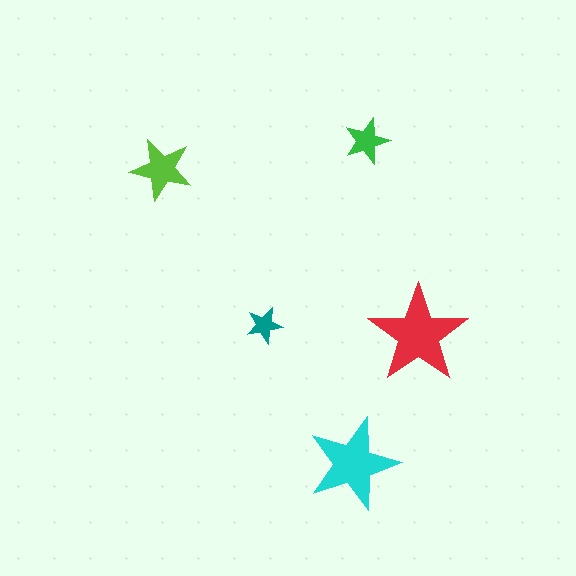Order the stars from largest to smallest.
the red one, the cyan one, the lime one, the green one, the teal one.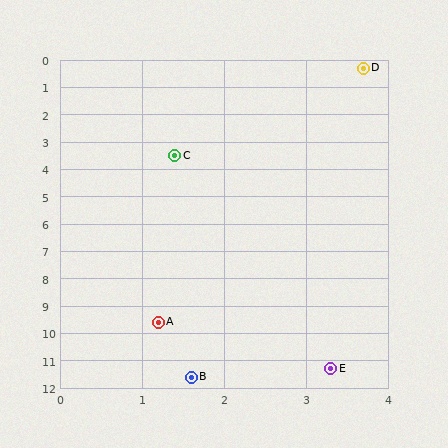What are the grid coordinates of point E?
Point E is at approximately (3.3, 11.3).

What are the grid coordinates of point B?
Point B is at approximately (1.6, 11.6).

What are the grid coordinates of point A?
Point A is at approximately (1.2, 9.6).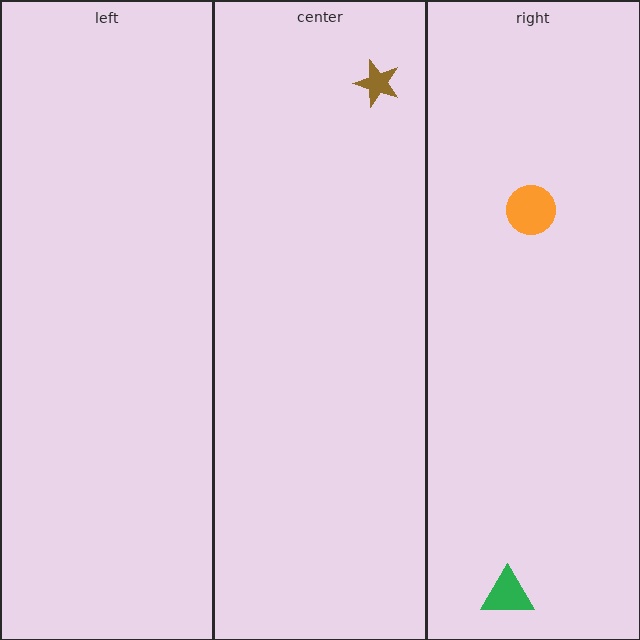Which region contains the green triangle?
The right region.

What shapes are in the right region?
The orange circle, the green triangle.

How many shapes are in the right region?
2.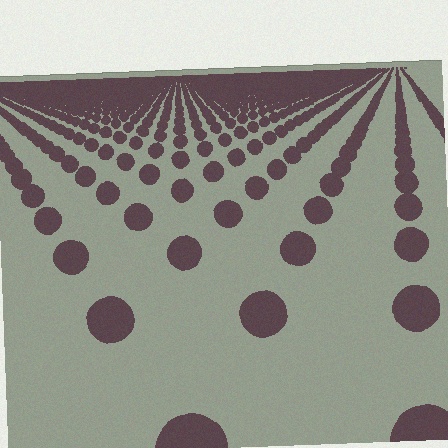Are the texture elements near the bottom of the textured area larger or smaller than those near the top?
Larger. Near the bottom, elements are closer to the viewer and appear at a bigger on-screen size.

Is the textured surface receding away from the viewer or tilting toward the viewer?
The surface is receding away from the viewer. Texture elements get smaller and denser toward the top.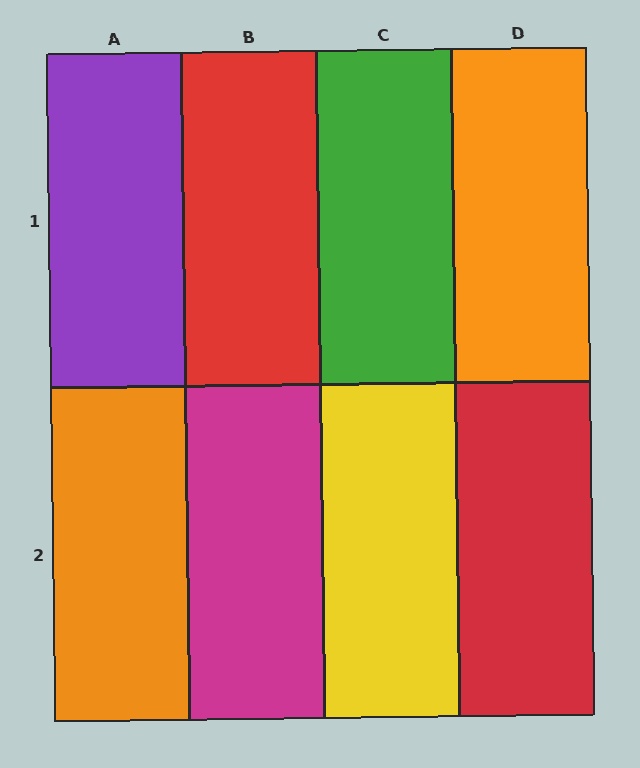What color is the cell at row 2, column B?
Magenta.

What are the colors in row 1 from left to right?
Purple, red, green, orange.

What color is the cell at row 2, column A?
Orange.